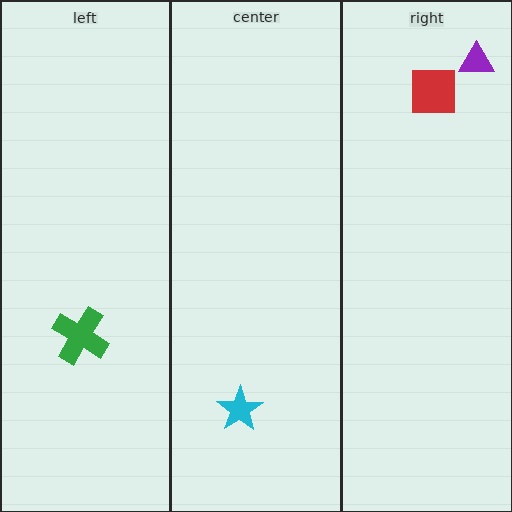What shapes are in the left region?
The green cross.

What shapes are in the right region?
The red square, the purple triangle.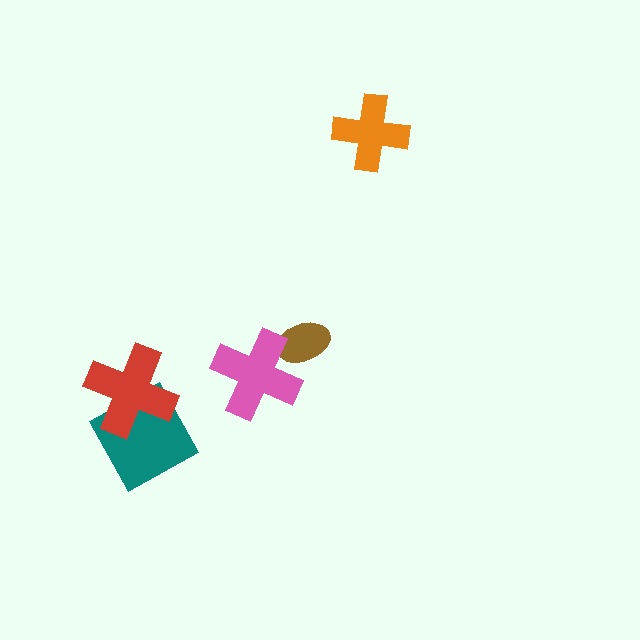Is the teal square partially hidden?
Yes, it is partially covered by another shape.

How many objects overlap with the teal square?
1 object overlaps with the teal square.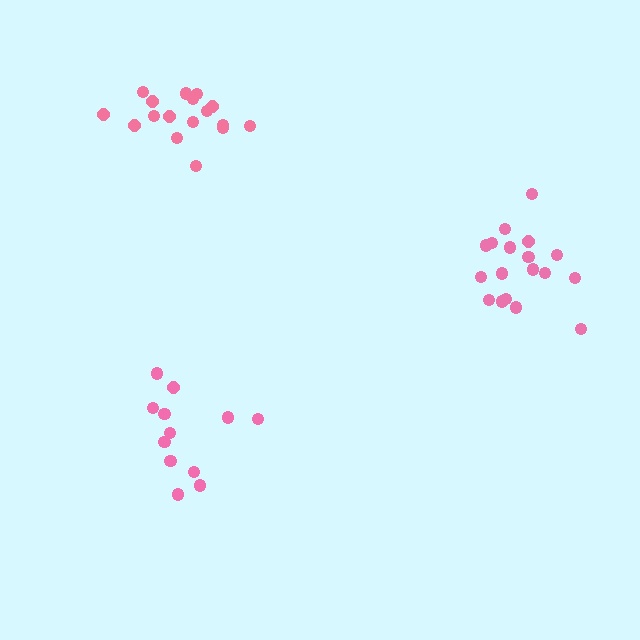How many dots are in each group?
Group 1: 12 dots, Group 2: 18 dots, Group 3: 17 dots (47 total).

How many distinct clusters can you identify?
There are 3 distinct clusters.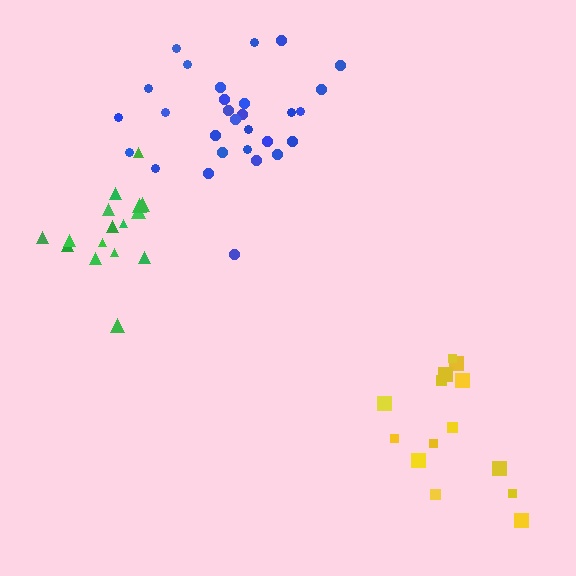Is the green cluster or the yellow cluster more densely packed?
Green.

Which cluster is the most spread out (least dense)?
Blue.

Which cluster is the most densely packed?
Green.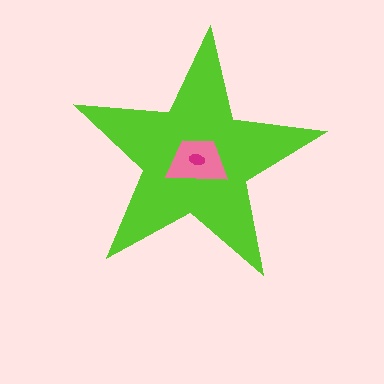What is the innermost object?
The magenta ellipse.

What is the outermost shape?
The lime star.